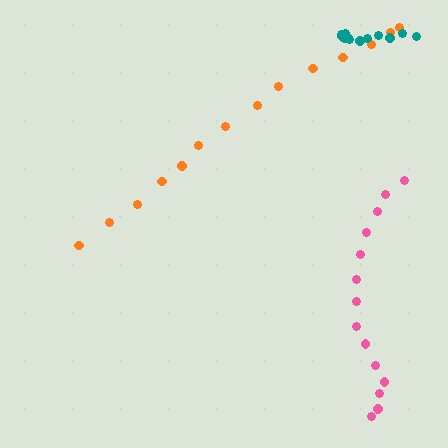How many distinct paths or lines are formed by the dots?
There are 3 distinct paths.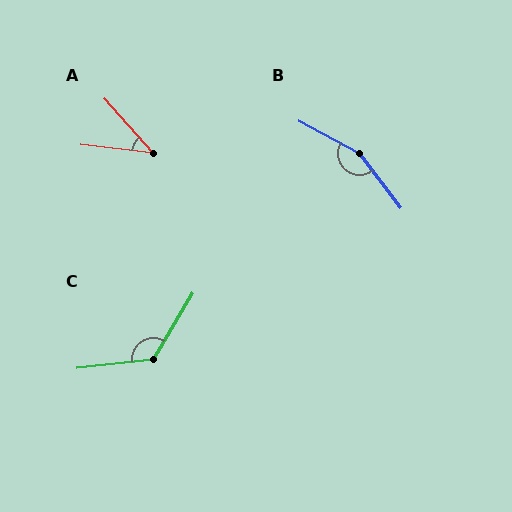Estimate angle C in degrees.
Approximately 127 degrees.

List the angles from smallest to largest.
A (41°), C (127°), B (156°).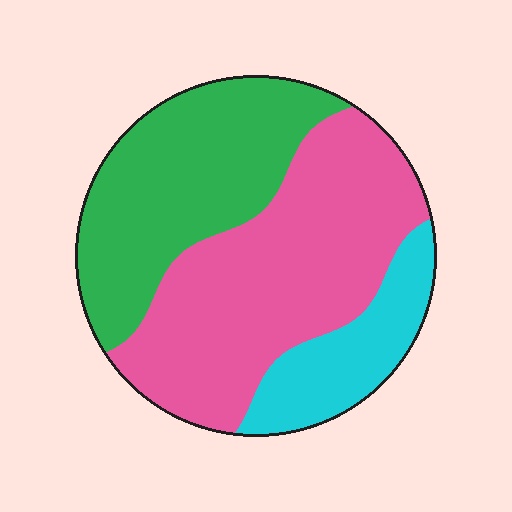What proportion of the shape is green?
Green takes up about three eighths (3/8) of the shape.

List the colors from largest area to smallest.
From largest to smallest: pink, green, cyan.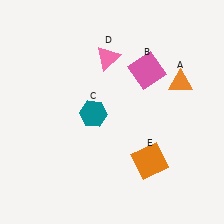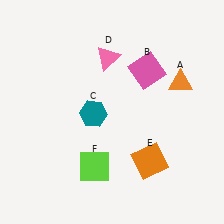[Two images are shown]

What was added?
A lime square (F) was added in Image 2.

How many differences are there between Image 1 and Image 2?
There is 1 difference between the two images.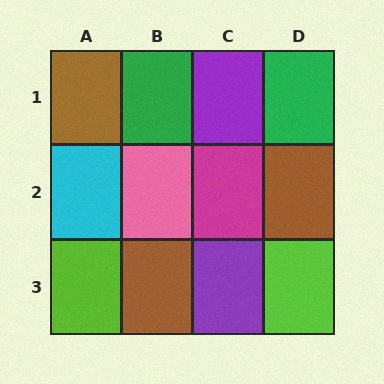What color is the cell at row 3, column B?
Brown.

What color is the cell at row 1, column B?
Green.